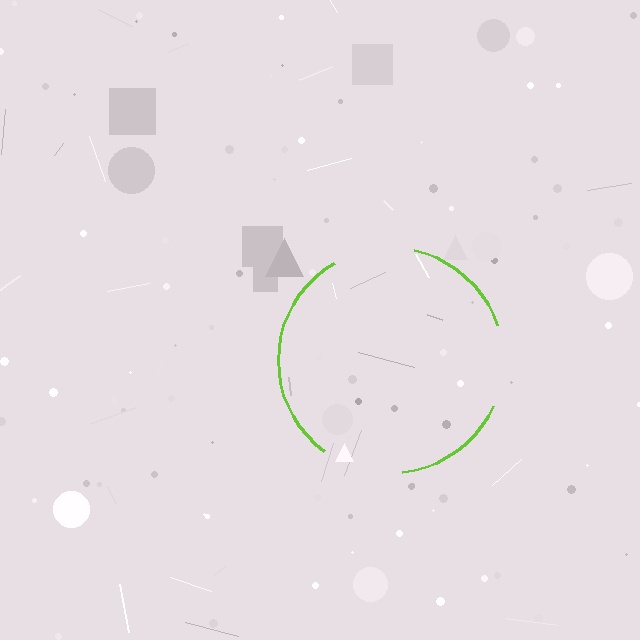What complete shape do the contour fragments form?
The contour fragments form a circle.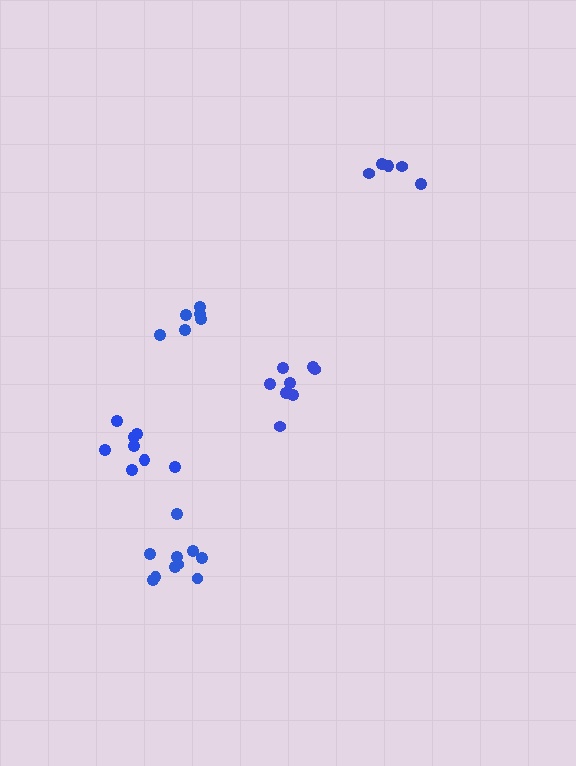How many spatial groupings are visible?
There are 5 spatial groupings.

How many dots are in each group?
Group 1: 8 dots, Group 2: 10 dots, Group 3: 6 dots, Group 4: 5 dots, Group 5: 8 dots (37 total).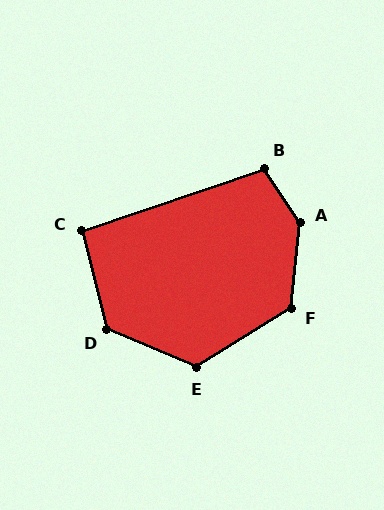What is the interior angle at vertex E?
Approximately 125 degrees (obtuse).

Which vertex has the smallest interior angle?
C, at approximately 94 degrees.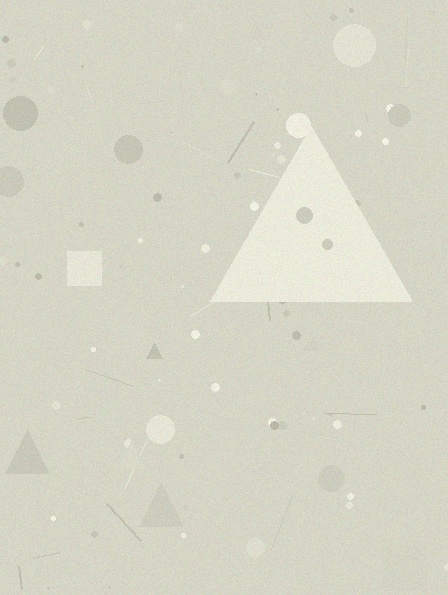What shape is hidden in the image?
A triangle is hidden in the image.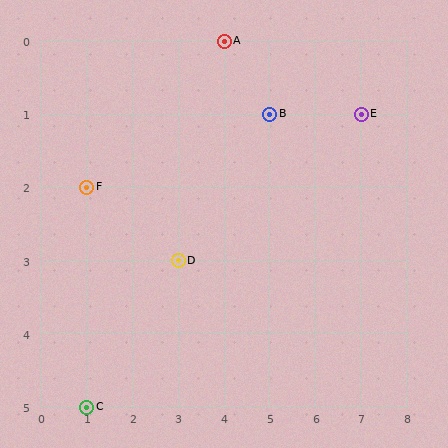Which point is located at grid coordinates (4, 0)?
Point A is at (4, 0).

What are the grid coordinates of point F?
Point F is at grid coordinates (1, 2).